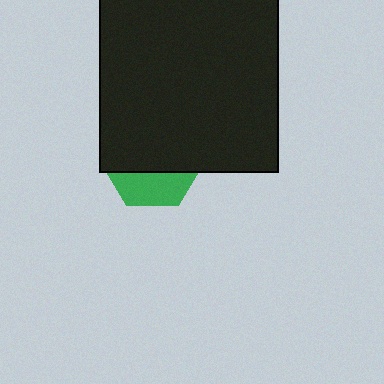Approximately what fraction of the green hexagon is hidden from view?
Roughly 69% of the green hexagon is hidden behind the black square.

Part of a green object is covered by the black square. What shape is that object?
It is a hexagon.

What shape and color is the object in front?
The object in front is a black square.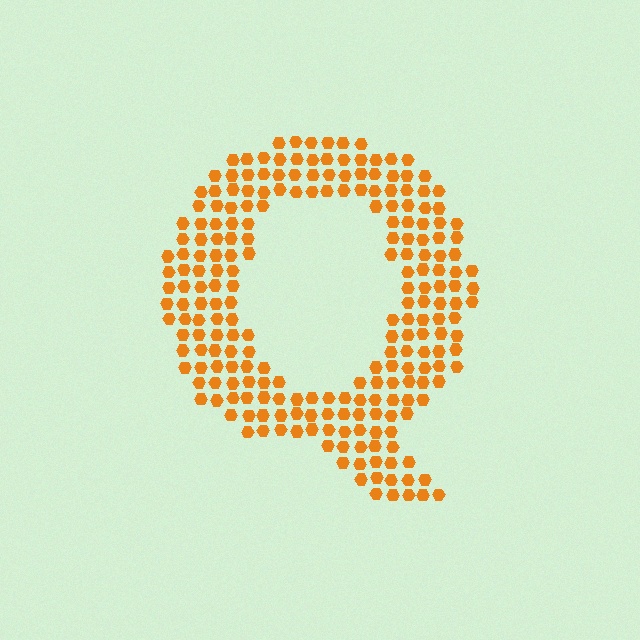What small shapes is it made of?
It is made of small hexagons.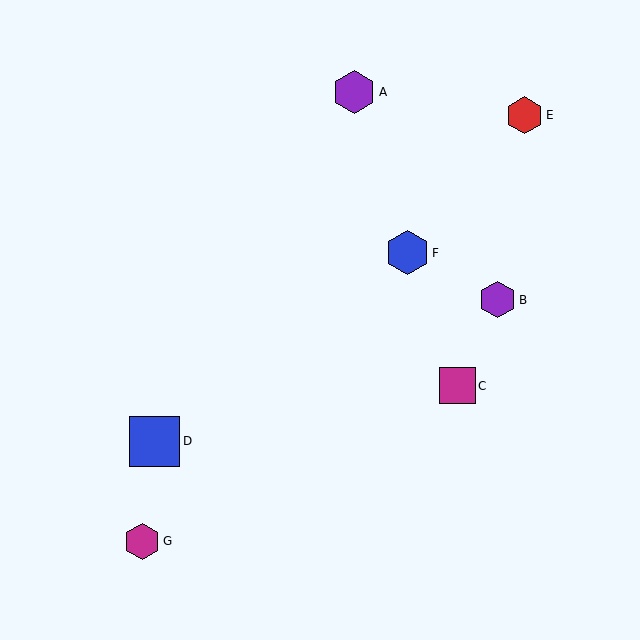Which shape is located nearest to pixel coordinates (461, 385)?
The magenta square (labeled C) at (457, 386) is nearest to that location.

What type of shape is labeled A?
Shape A is a purple hexagon.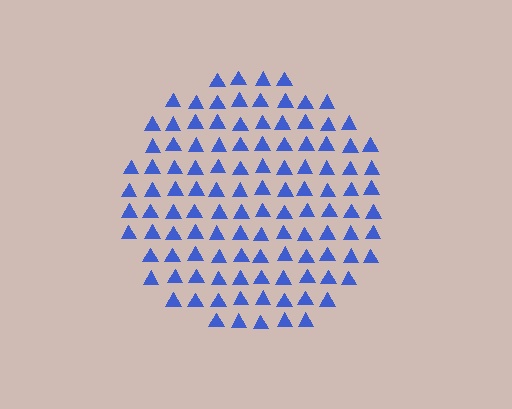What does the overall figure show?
The overall figure shows a circle.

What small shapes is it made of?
It is made of small triangles.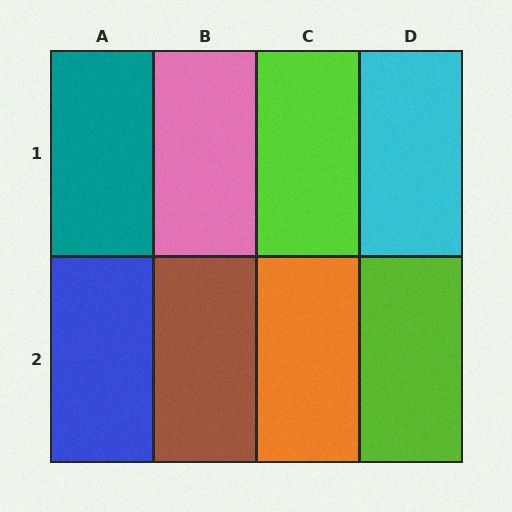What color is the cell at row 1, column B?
Pink.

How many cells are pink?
1 cell is pink.